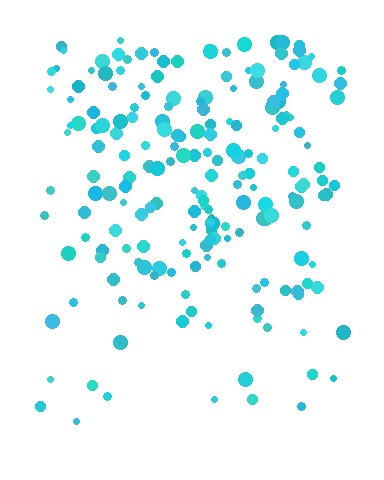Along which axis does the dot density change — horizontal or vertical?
Vertical.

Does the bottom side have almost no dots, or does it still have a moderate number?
Still a moderate number, just noticeably fewer than the top.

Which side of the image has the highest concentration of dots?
The top.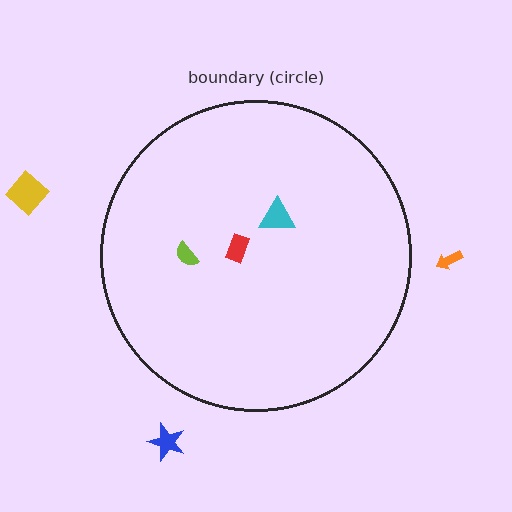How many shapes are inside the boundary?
3 inside, 3 outside.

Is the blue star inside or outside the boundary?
Outside.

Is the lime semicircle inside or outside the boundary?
Inside.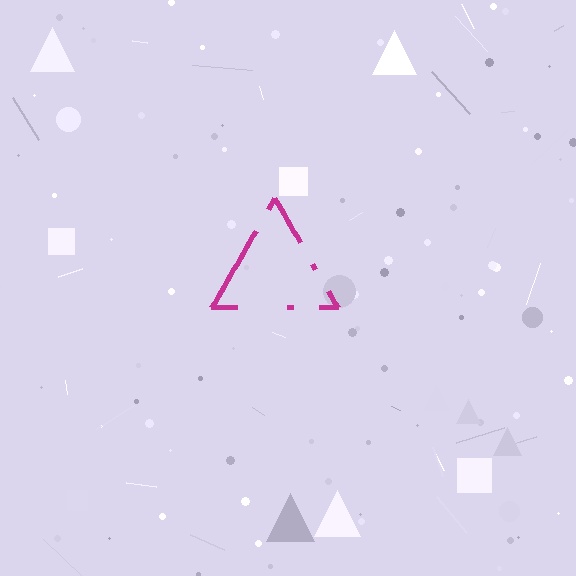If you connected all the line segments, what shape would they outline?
They would outline a triangle.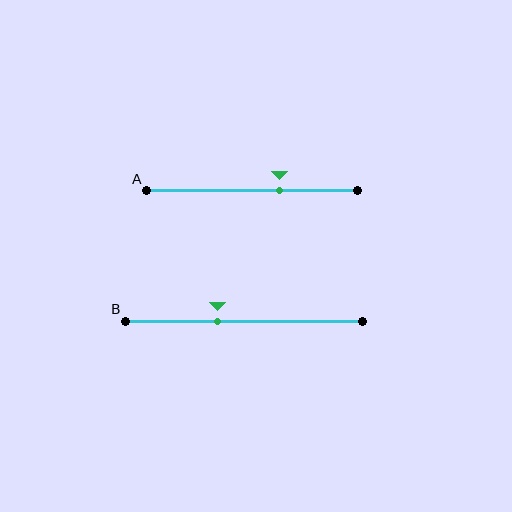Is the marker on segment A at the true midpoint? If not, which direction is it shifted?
No, the marker on segment A is shifted to the right by about 13% of the segment length.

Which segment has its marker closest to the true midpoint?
Segment B has its marker closest to the true midpoint.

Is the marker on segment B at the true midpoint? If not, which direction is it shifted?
No, the marker on segment B is shifted to the left by about 11% of the segment length.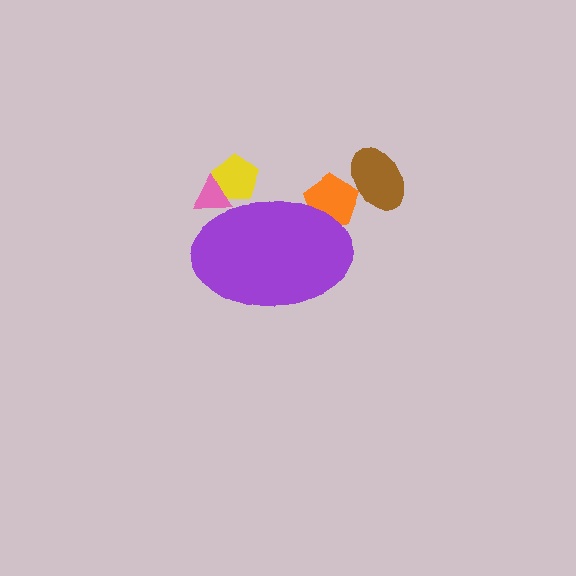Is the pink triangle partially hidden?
Yes, the pink triangle is partially hidden behind the purple ellipse.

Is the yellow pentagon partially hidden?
Yes, the yellow pentagon is partially hidden behind the purple ellipse.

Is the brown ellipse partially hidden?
No, the brown ellipse is fully visible.